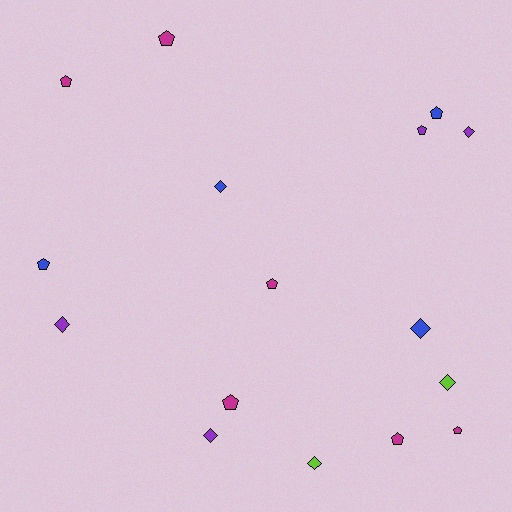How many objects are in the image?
There are 16 objects.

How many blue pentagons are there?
There are 2 blue pentagons.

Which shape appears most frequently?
Pentagon, with 9 objects.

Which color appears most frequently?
Magenta, with 6 objects.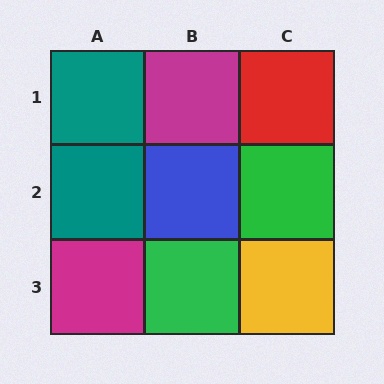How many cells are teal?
2 cells are teal.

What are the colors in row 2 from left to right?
Teal, blue, green.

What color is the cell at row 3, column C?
Yellow.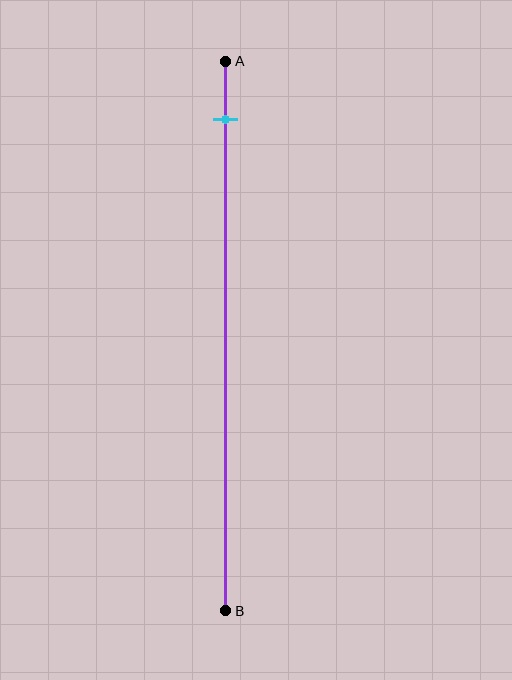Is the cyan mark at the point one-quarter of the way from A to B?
No, the mark is at about 10% from A, not at the 25% one-quarter point.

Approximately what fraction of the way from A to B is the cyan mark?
The cyan mark is approximately 10% of the way from A to B.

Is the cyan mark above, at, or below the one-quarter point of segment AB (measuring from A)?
The cyan mark is above the one-quarter point of segment AB.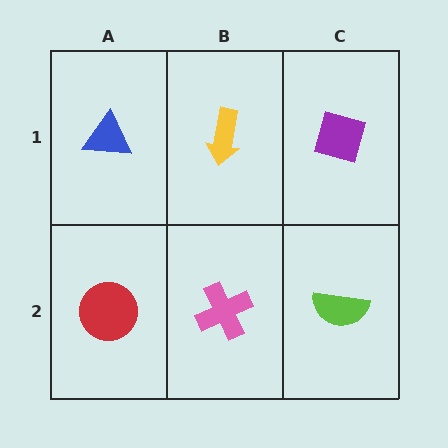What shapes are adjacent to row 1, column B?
A pink cross (row 2, column B), a blue triangle (row 1, column A), a purple diamond (row 1, column C).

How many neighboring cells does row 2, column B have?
3.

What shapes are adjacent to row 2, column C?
A purple diamond (row 1, column C), a pink cross (row 2, column B).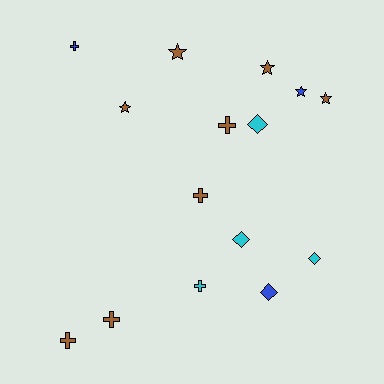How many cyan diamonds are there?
There are 3 cyan diamonds.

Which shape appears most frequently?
Cross, with 6 objects.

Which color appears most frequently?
Brown, with 8 objects.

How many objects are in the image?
There are 15 objects.